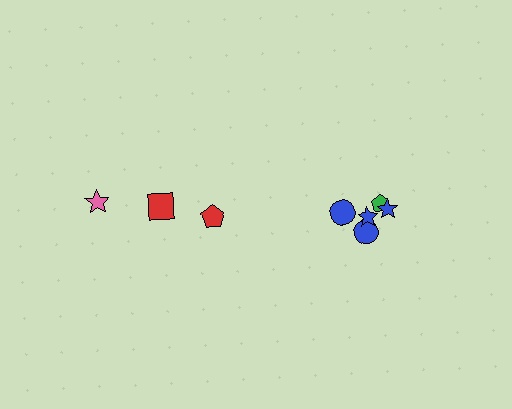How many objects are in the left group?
There are 3 objects.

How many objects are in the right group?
There are 5 objects.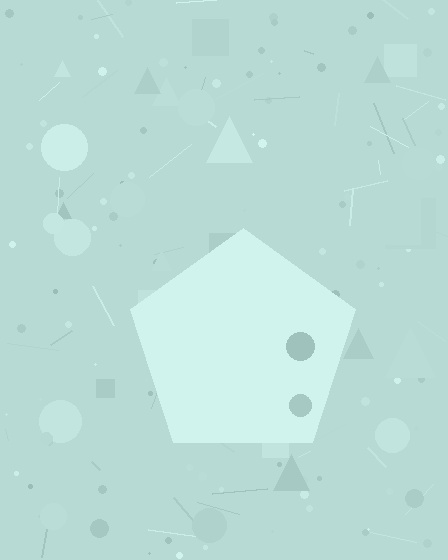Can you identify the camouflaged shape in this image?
The camouflaged shape is a pentagon.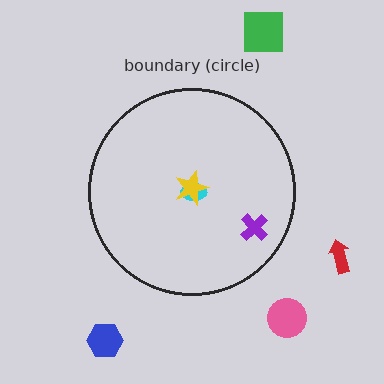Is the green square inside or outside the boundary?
Outside.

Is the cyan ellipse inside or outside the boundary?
Inside.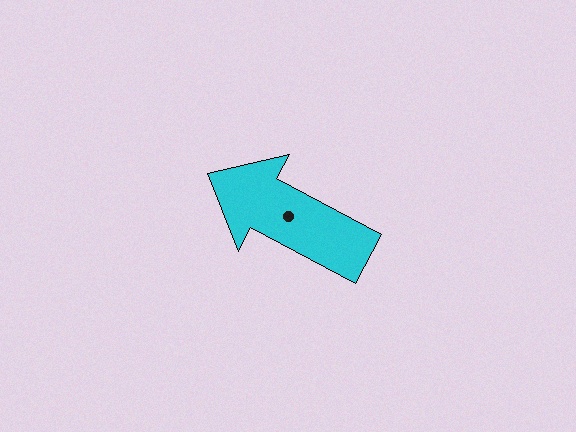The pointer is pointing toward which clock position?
Roughly 10 o'clock.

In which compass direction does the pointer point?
Northwest.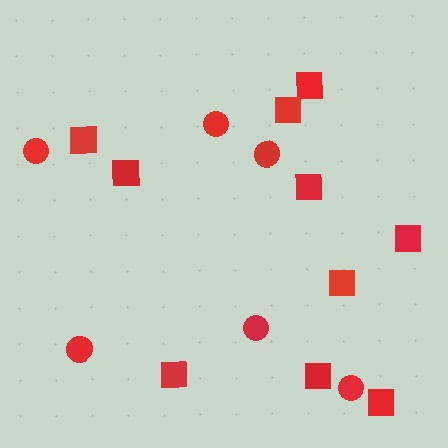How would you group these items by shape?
There are 2 groups: one group of squares (10) and one group of circles (6).